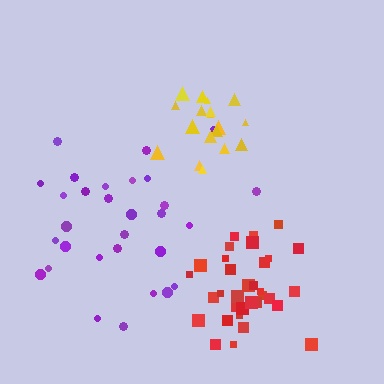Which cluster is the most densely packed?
Red.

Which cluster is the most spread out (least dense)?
Purple.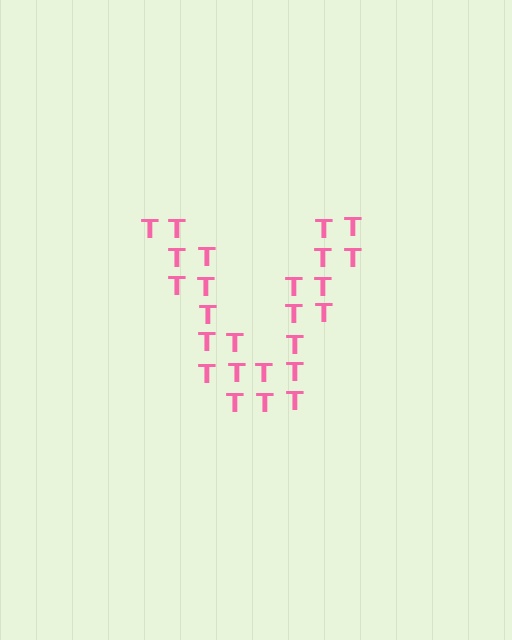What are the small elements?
The small elements are letter T's.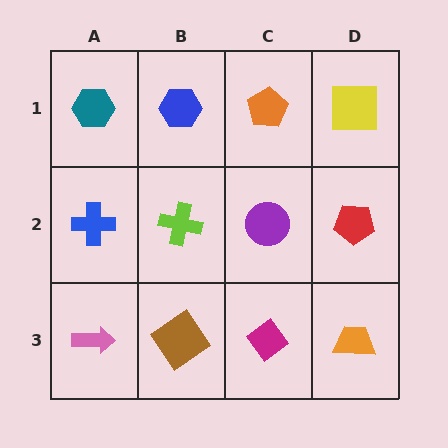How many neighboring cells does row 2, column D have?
3.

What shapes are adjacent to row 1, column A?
A blue cross (row 2, column A), a blue hexagon (row 1, column B).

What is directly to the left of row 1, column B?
A teal hexagon.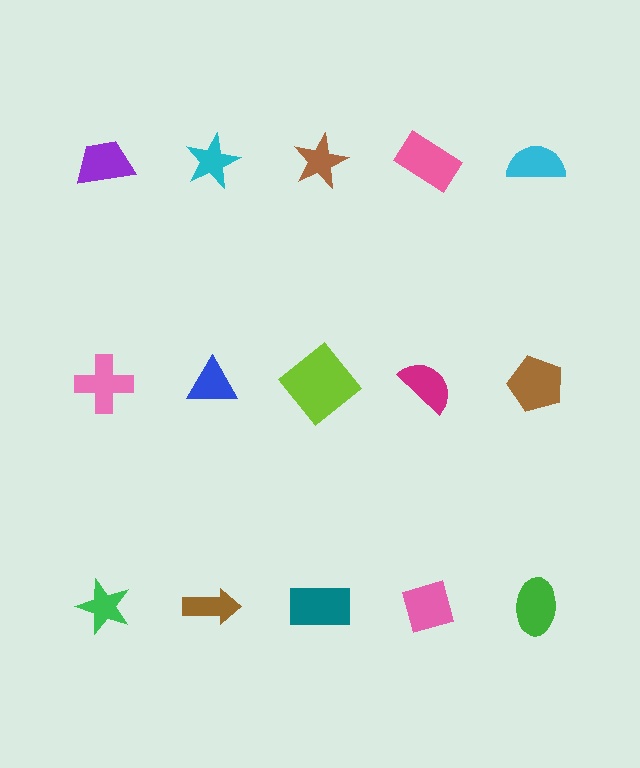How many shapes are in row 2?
5 shapes.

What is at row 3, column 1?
A green star.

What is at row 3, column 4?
A pink diamond.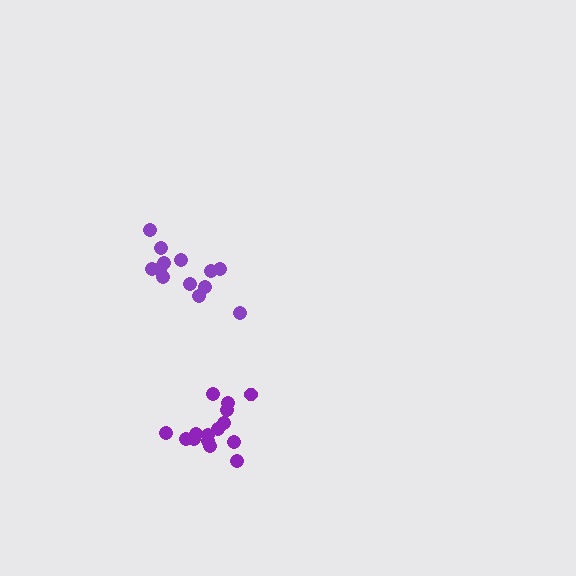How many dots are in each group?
Group 1: 13 dots, Group 2: 15 dots (28 total).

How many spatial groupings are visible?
There are 2 spatial groupings.